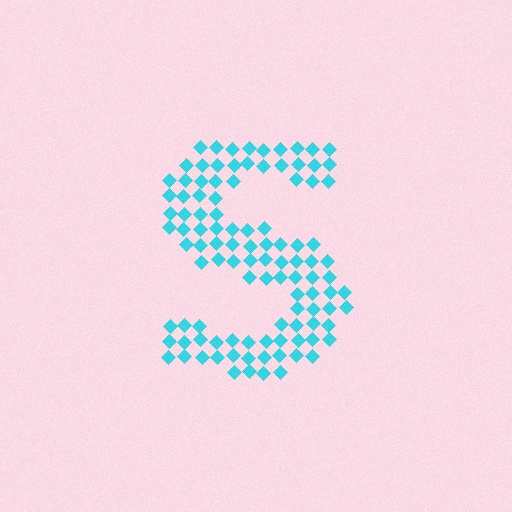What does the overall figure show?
The overall figure shows the letter S.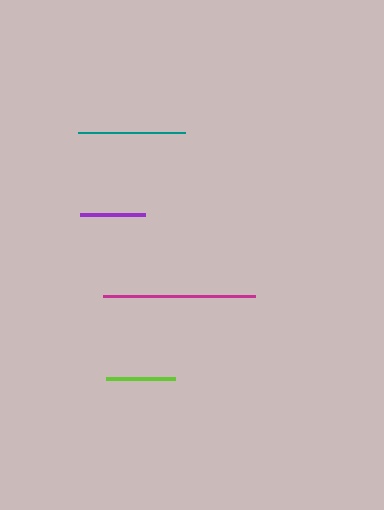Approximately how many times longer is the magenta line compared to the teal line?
The magenta line is approximately 1.4 times the length of the teal line.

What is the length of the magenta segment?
The magenta segment is approximately 152 pixels long.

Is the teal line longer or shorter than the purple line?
The teal line is longer than the purple line.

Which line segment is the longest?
The magenta line is the longest at approximately 152 pixels.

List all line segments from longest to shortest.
From longest to shortest: magenta, teal, lime, purple.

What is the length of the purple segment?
The purple segment is approximately 65 pixels long.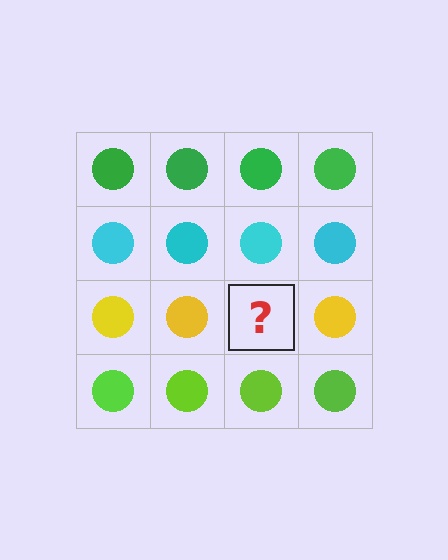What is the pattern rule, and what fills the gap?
The rule is that each row has a consistent color. The gap should be filled with a yellow circle.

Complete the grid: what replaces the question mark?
The question mark should be replaced with a yellow circle.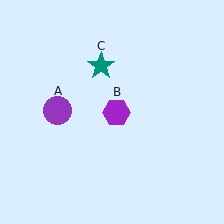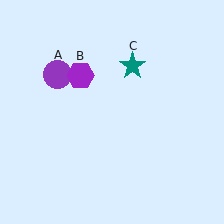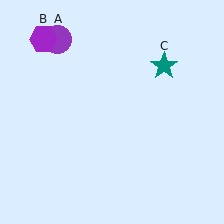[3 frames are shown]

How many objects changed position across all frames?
3 objects changed position: purple circle (object A), purple hexagon (object B), teal star (object C).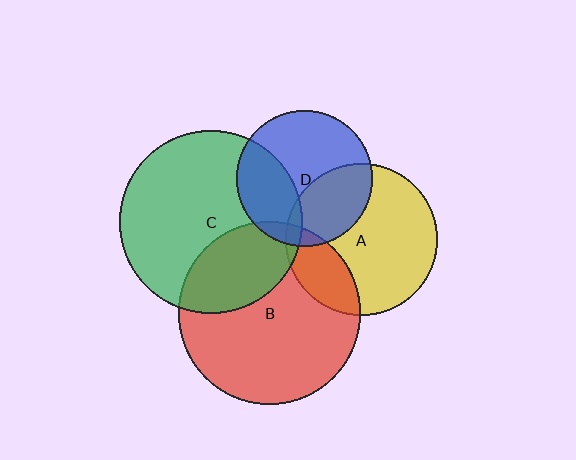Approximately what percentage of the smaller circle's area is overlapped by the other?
Approximately 30%.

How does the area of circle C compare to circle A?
Approximately 1.4 times.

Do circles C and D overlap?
Yes.